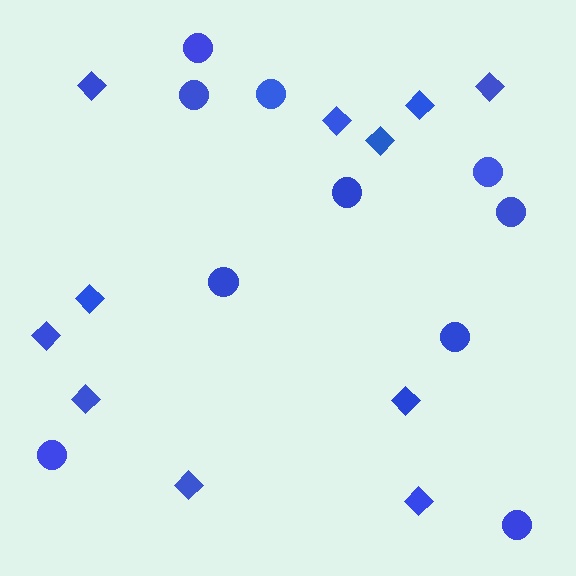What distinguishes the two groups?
There are 2 groups: one group of diamonds (11) and one group of circles (10).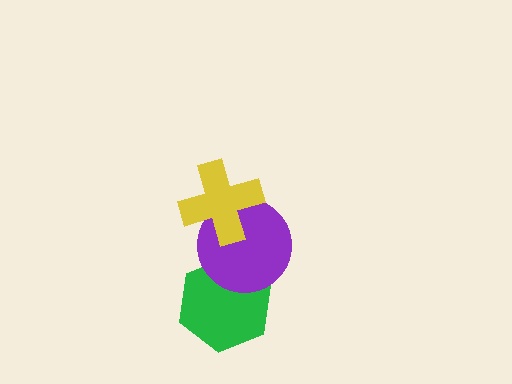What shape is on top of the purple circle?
The yellow cross is on top of the purple circle.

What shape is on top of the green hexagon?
The purple circle is on top of the green hexagon.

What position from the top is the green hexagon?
The green hexagon is 3rd from the top.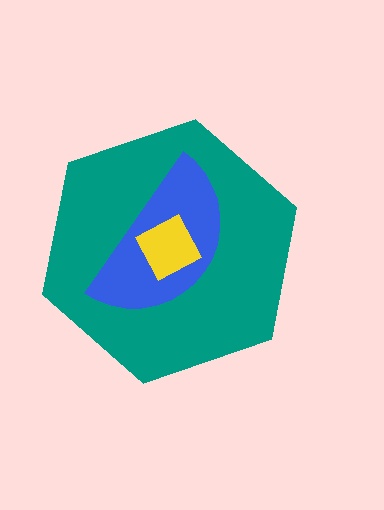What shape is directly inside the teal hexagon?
The blue semicircle.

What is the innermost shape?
The yellow diamond.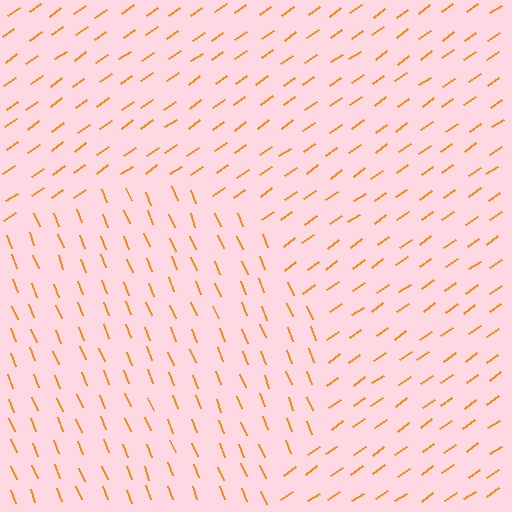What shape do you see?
I see a circle.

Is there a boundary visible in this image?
Yes, there is a texture boundary formed by a change in line orientation.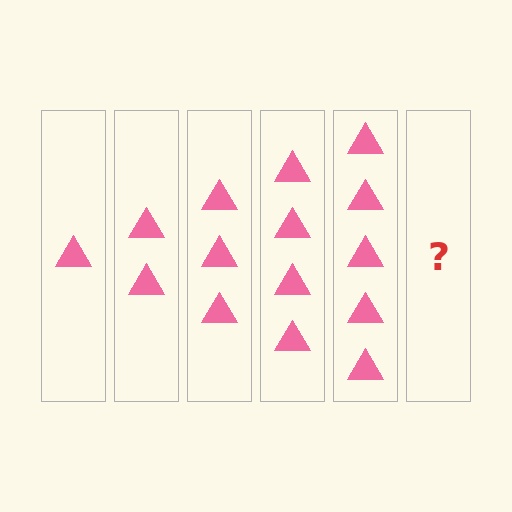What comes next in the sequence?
The next element should be 6 triangles.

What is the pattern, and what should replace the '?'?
The pattern is that each step adds one more triangle. The '?' should be 6 triangles.